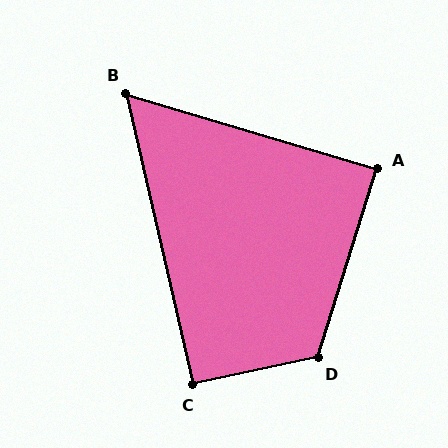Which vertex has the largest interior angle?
D, at approximately 119 degrees.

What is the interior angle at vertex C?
Approximately 91 degrees (approximately right).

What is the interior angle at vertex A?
Approximately 89 degrees (approximately right).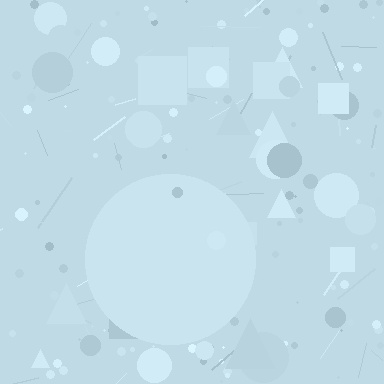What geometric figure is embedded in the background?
A circle is embedded in the background.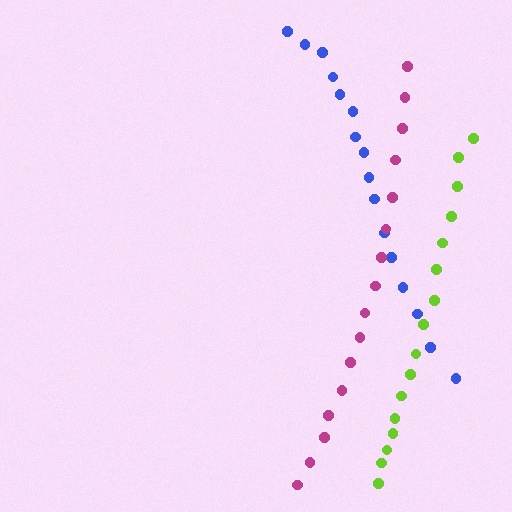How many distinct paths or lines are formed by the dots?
There are 3 distinct paths.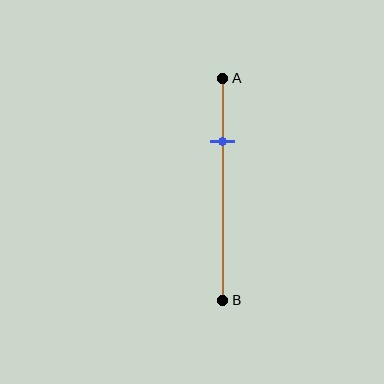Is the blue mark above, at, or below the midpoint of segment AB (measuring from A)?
The blue mark is above the midpoint of segment AB.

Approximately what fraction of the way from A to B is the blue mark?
The blue mark is approximately 30% of the way from A to B.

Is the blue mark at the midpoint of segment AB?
No, the mark is at about 30% from A, not at the 50% midpoint.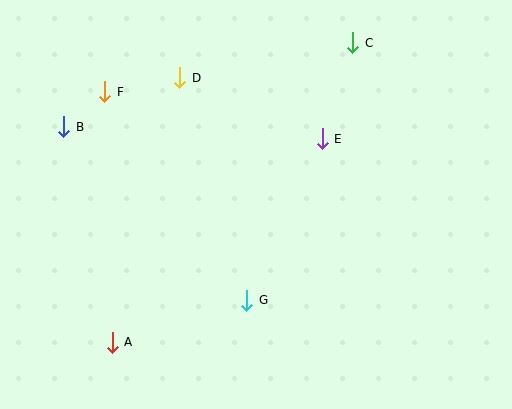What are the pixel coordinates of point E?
Point E is at (322, 139).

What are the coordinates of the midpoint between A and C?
The midpoint between A and C is at (233, 192).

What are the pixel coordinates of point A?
Point A is at (112, 342).